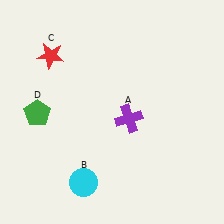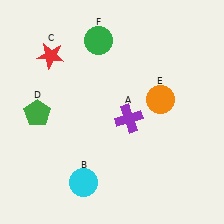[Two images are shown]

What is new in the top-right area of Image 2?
An orange circle (E) was added in the top-right area of Image 2.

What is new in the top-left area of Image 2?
A green circle (F) was added in the top-left area of Image 2.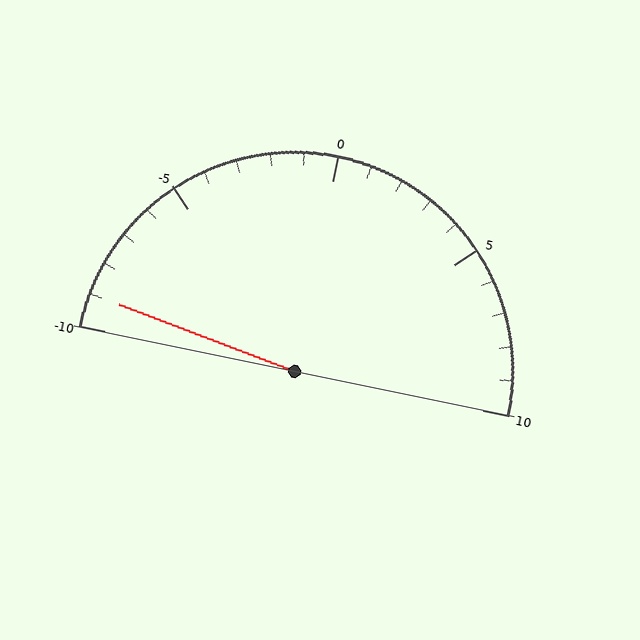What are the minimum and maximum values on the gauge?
The gauge ranges from -10 to 10.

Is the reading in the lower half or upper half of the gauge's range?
The reading is in the lower half of the range (-10 to 10).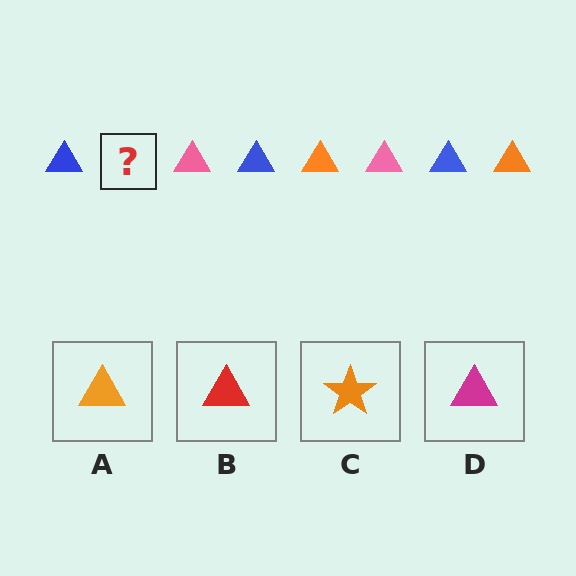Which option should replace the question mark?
Option A.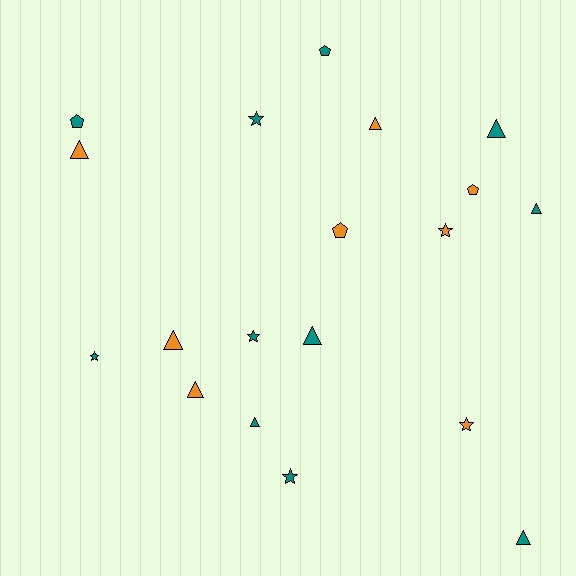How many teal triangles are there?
There are 5 teal triangles.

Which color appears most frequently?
Teal, with 11 objects.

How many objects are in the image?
There are 19 objects.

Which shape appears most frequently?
Triangle, with 9 objects.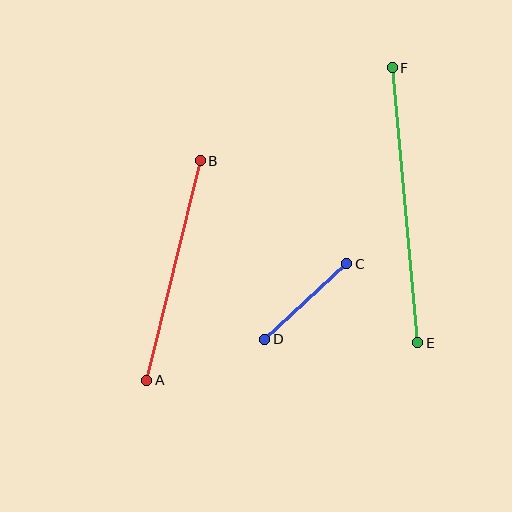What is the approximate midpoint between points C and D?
The midpoint is at approximately (306, 301) pixels.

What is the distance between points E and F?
The distance is approximately 276 pixels.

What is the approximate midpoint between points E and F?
The midpoint is at approximately (405, 205) pixels.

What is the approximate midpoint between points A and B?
The midpoint is at approximately (174, 271) pixels.